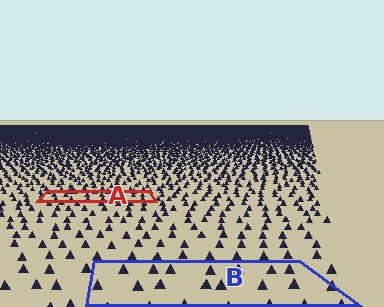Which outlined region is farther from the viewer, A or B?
Region A is farther from the viewer — the texture elements inside it appear smaller and more densely packed.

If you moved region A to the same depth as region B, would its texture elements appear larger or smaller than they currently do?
They would appear larger. At a closer depth, the same texture elements are projected at a bigger on-screen size.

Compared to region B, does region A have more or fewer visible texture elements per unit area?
Region A has more texture elements per unit area — they are packed more densely because it is farther away.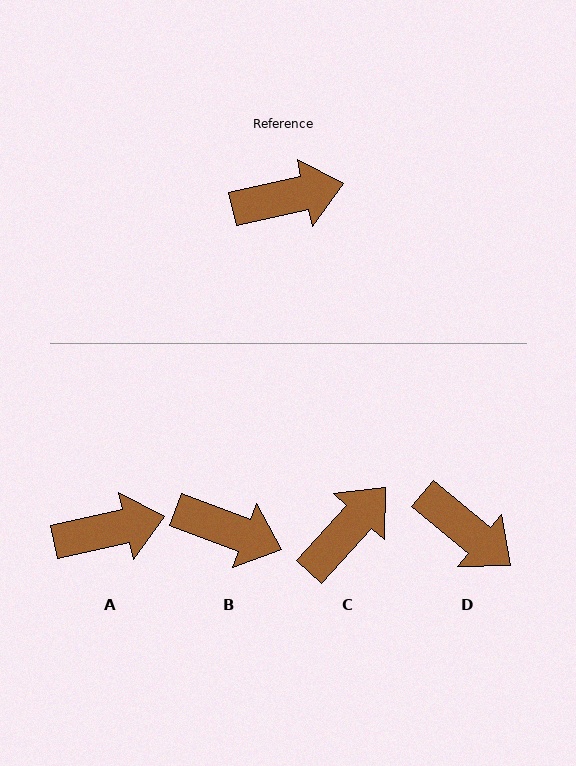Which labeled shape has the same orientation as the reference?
A.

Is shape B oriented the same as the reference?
No, it is off by about 34 degrees.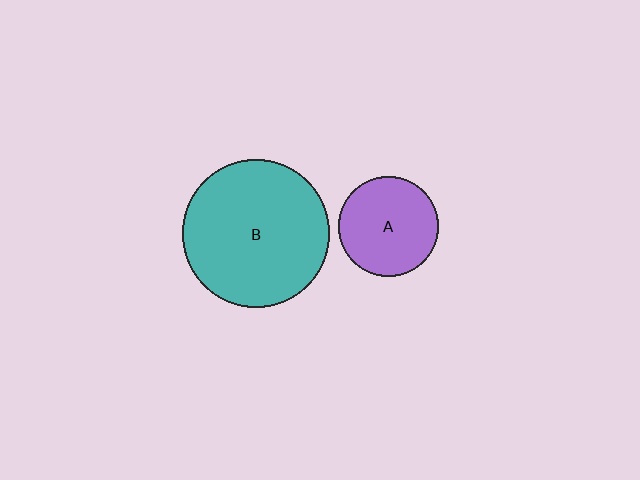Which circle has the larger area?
Circle B (teal).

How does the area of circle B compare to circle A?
Approximately 2.2 times.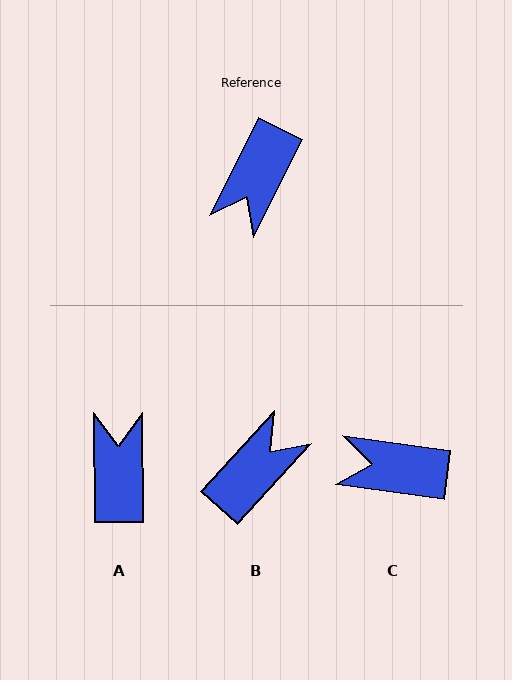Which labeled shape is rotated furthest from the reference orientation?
B, about 164 degrees away.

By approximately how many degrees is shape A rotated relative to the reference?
Approximately 153 degrees clockwise.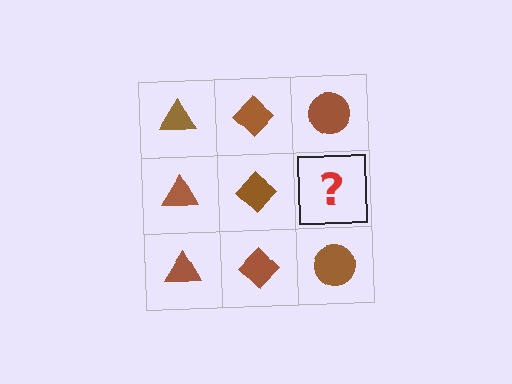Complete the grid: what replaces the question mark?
The question mark should be replaced with a brown circle.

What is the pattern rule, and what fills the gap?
The rule is that each column has a consistent shape. The gap should be filled with a brown circle.